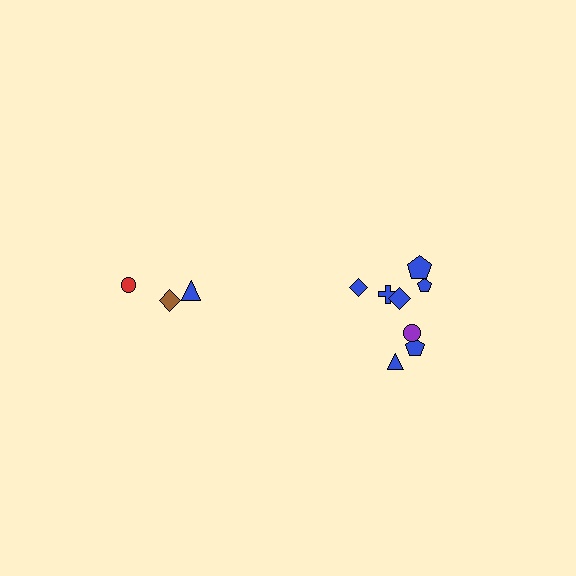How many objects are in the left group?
There are 3 objects.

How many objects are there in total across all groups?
There are 11 objects.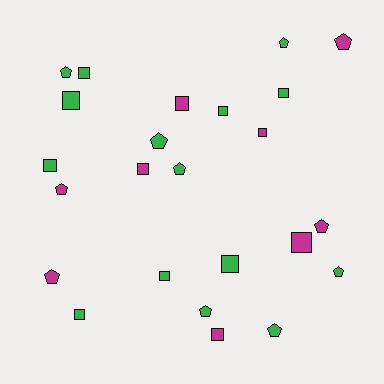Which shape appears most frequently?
Square, with 13 objects.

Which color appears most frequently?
Green, with 15 objects.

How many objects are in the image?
There are 24 objects.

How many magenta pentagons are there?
There are 4 magenta pentagons.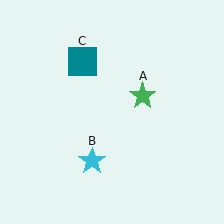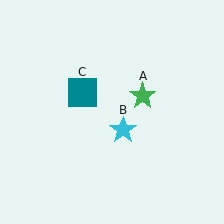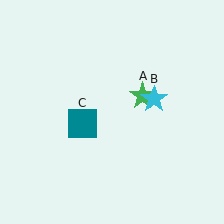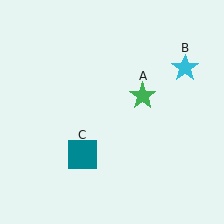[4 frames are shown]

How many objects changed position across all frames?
2 objects changed position: cyan star (object B), teal square (object C).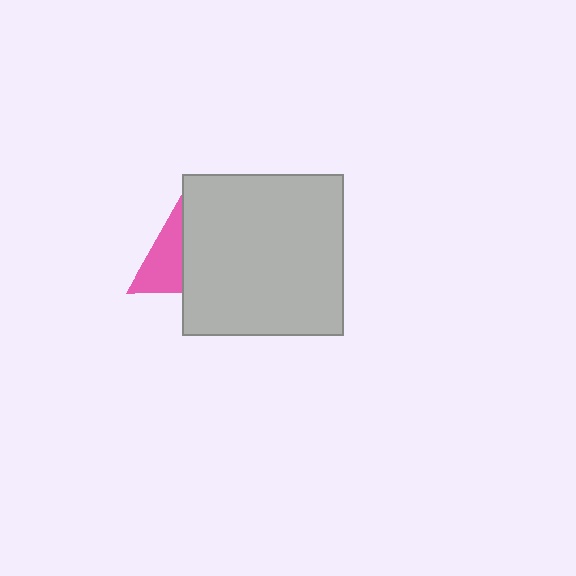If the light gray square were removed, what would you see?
You would see the complete pink triangle.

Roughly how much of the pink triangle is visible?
About half of it is visible (roughly 50%).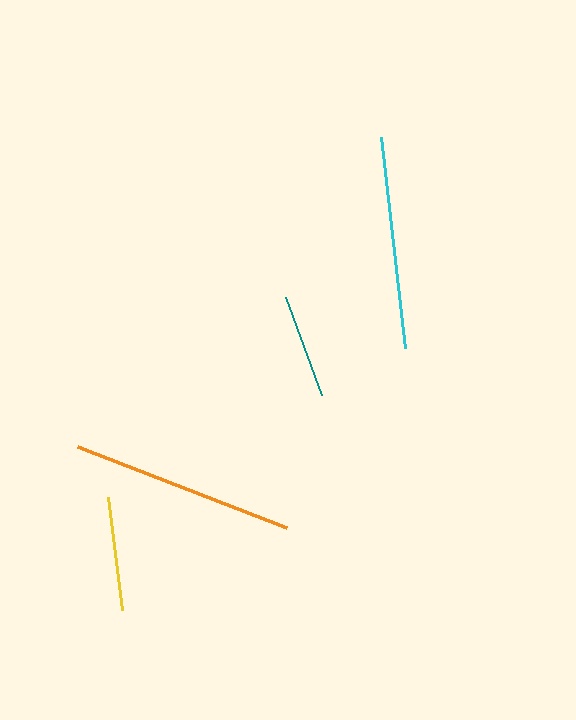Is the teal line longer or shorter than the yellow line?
The yellow line is longer than the teal line.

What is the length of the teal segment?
The teal segment is approximately 105 pixels long.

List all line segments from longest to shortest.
From longest to shortest: orange, cyan, yellow, teal.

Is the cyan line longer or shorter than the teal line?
The cyan line is longer than the teal line.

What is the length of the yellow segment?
The yellow segment is approximately 115 pixels long.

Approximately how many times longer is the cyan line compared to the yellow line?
The cyan line is approximately 1.8 times the length of the yellow line.